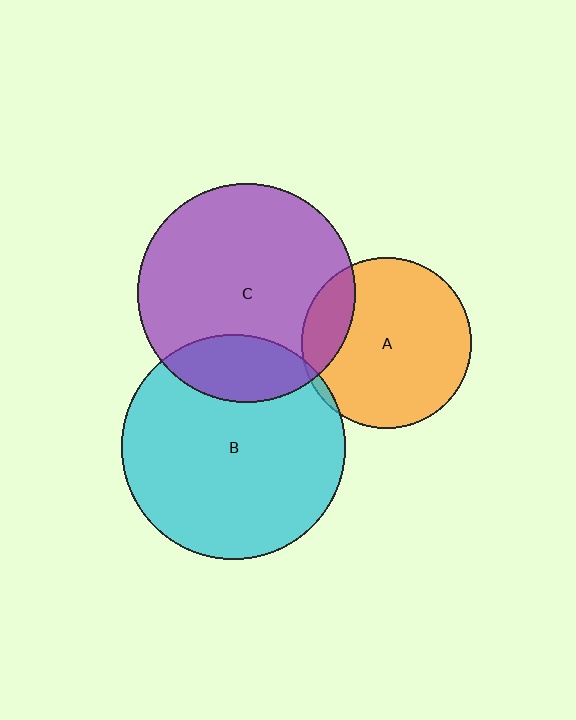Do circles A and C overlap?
Yes.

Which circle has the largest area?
Circle B (cyan).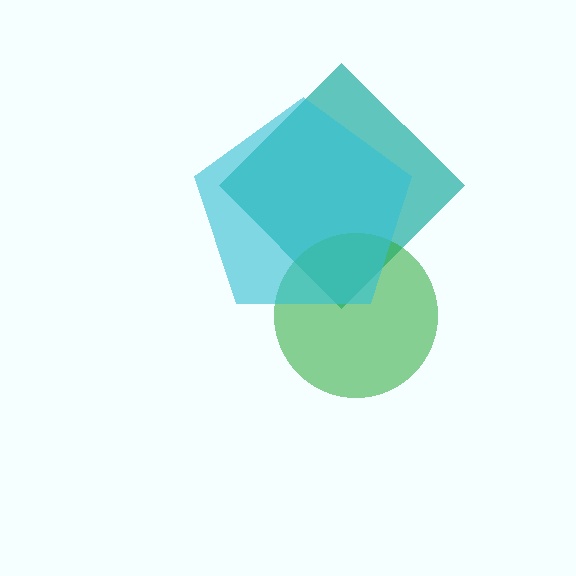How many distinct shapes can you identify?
There are 3 distinct shapes: a teal diamond, a green circle, a cyan pentagon.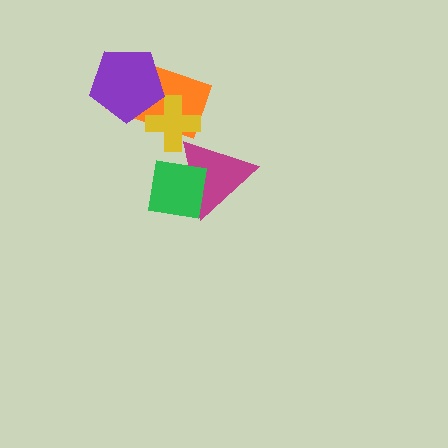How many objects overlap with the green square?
1 object overlaps with the green square.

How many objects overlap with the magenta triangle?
1 object overlaps with the magenta triangle.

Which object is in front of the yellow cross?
The purple pentagon is in front of the yellow cross.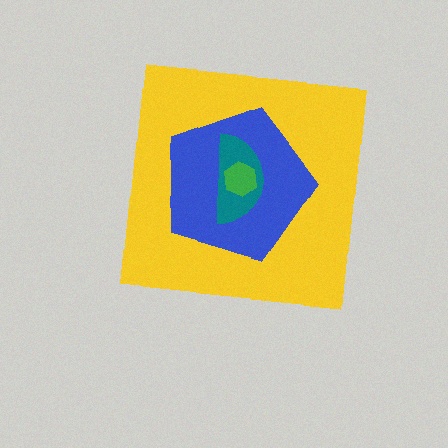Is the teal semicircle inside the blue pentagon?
Yes.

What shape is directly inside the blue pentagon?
The teal semicircle.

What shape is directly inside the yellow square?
The blue pentagon.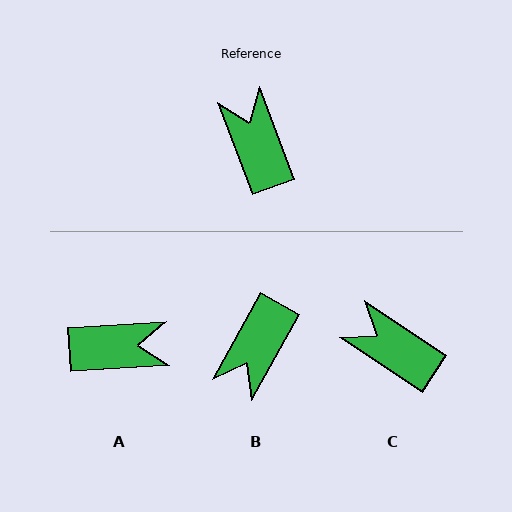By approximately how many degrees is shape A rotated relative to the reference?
Approximately 107 degrees clockwise.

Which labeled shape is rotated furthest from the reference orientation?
B, about 130 degrees away.